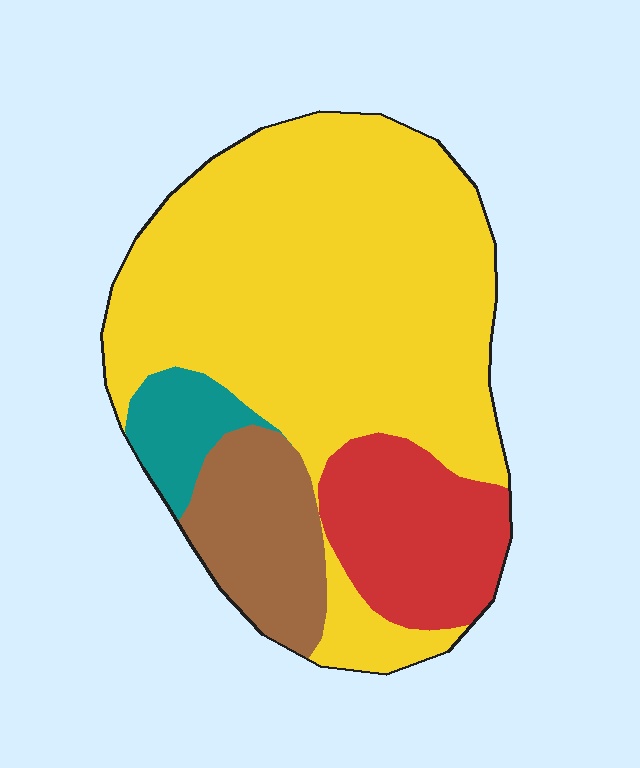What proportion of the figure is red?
Red takes up about one sixth (1/6) of the figure.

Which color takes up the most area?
Yellow, at roughly 65%.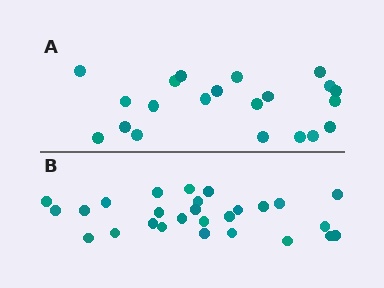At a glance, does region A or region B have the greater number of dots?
Region B (the bottom region) has more dots.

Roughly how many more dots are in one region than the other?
Region B has about 6 more dots than region A.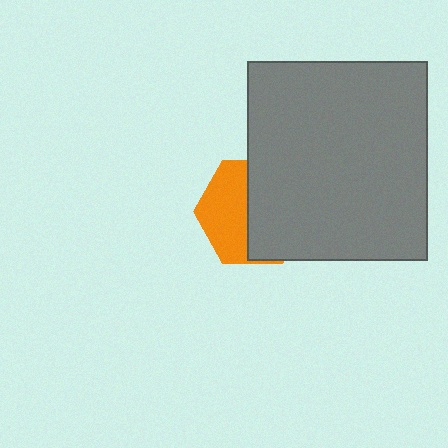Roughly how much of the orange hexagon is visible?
A small part of it is visible (roughly 45%).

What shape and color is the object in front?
The object in front is a gray rectangle.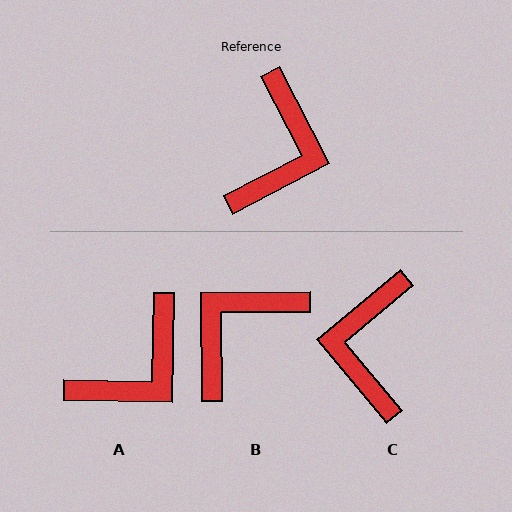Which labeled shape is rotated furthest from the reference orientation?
C, about 168 degrees away.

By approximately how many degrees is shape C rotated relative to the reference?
Approximately 168 degrees clockwise.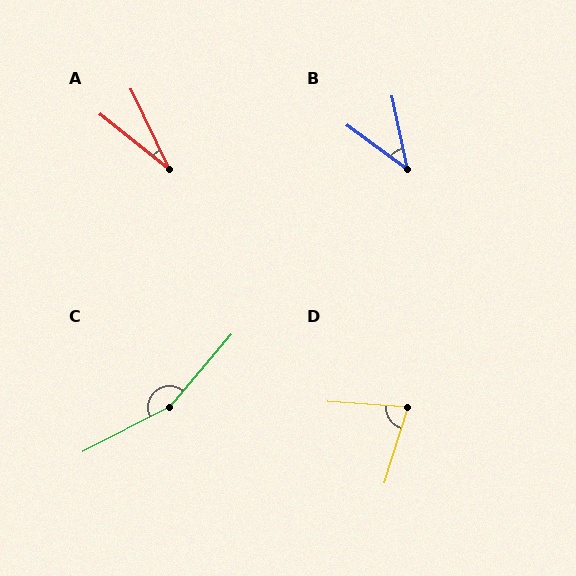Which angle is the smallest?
A, at approximately 26 degrees.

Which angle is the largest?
C, at approximately 158 degrees.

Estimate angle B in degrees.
Approximately 42 degrees.